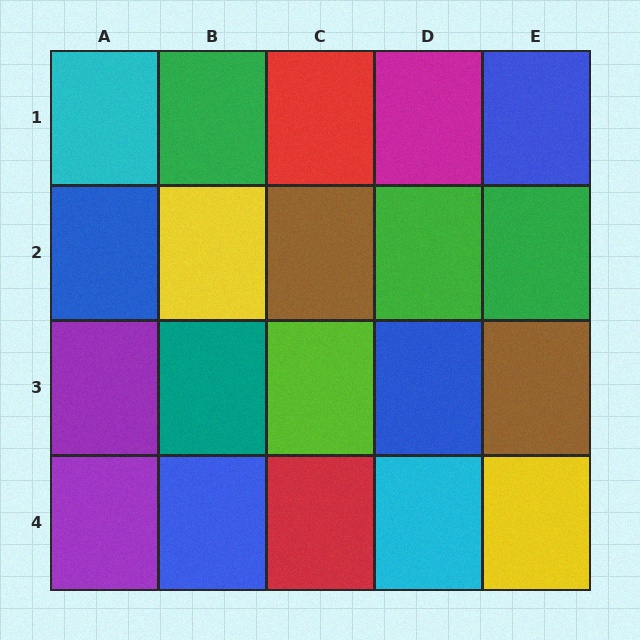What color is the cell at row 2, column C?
Brown.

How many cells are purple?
2 cells are purple.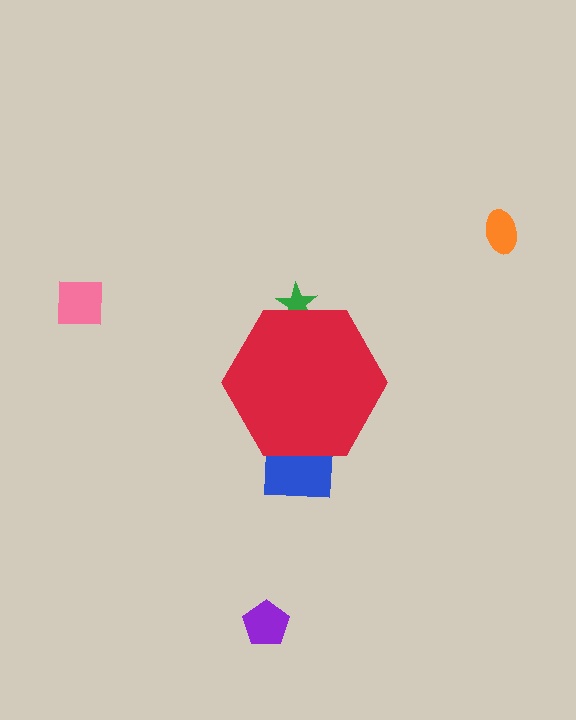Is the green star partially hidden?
Yes, the green star is partially hidden behind the red hexagon.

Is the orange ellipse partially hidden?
No, the orange ellipse is fully visible.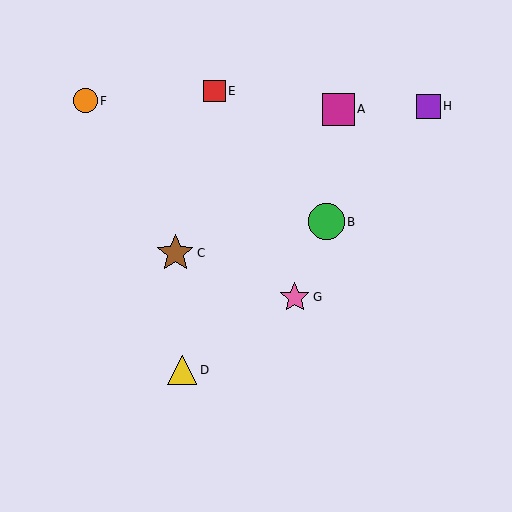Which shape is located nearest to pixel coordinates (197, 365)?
The yellow triangle (labeled D) at (182, 370) is nearest to that location.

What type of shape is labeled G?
Shape G is a pink star.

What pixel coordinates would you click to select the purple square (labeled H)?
Click at (428, 106) to select the purple square H.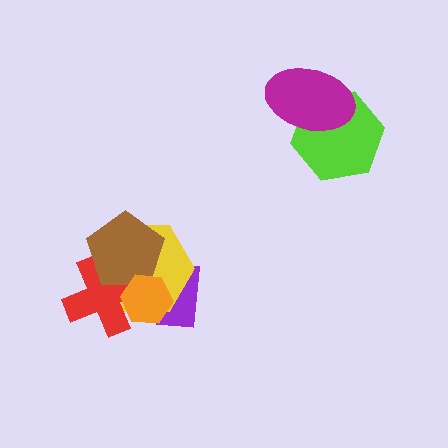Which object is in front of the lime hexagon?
The magenta ellipse is in front of the lime hexagon.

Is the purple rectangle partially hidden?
Yes, it is partially covered by another shape.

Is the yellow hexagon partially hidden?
Yes, it is partially covered by another shape.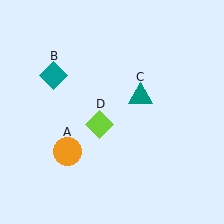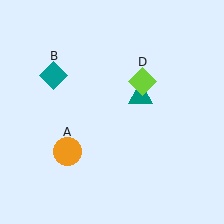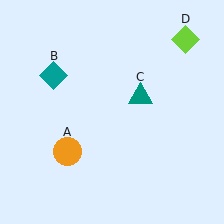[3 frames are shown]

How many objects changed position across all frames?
1 object changed position: lime diamond (object D).